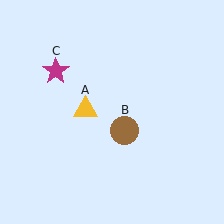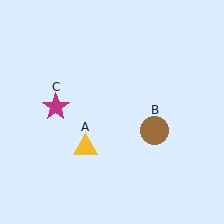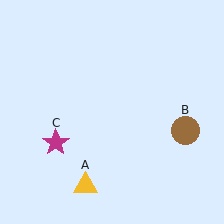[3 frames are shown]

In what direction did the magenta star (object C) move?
The magenta star (object C) moved down.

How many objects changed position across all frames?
3 objects changed position: yellow triangle (object A), brown circle (object B), magenta star (object C).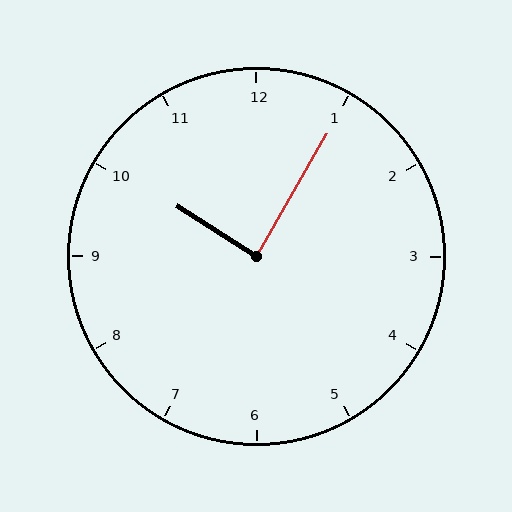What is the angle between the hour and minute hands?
Approximately 88 degrees.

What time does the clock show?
10:05.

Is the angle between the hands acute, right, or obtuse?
It is right.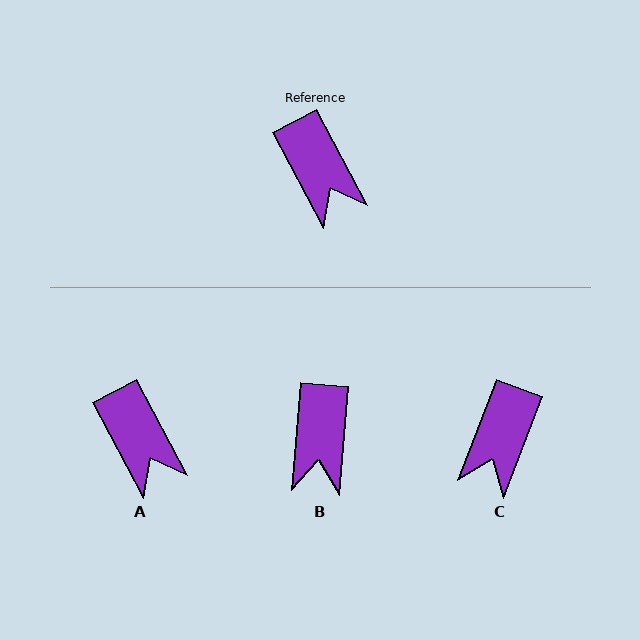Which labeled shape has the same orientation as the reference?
A.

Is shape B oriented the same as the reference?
No, it is off by about 33 degrees.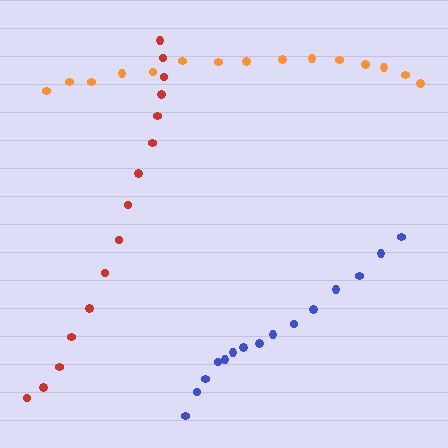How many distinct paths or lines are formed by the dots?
There are 3 distinct paths.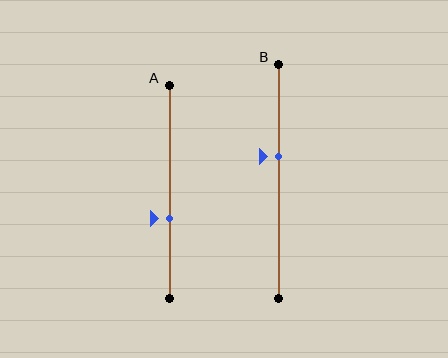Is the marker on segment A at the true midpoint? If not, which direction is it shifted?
No, the marker on segment A is shifted downward by about 13% of the segment length.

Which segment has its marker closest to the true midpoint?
Segment B has its marker closest to the true midpoint.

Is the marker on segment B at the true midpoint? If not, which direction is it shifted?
No, the marker on segment B is shifted upward by about 11% of the segment length.